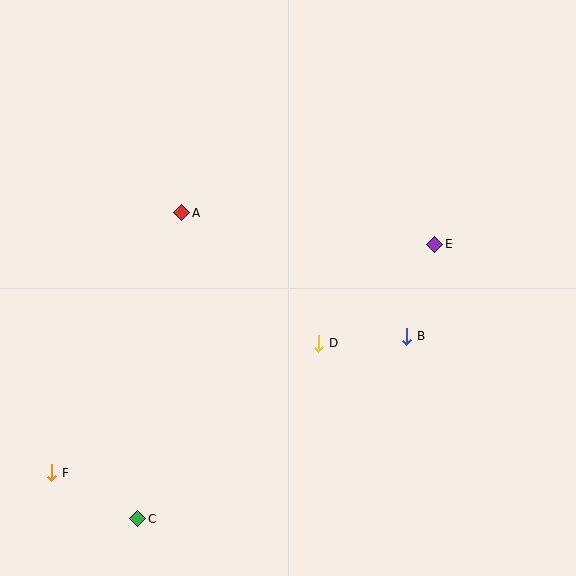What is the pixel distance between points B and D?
The distance between B and D is 88 pixels.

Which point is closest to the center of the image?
Point D at (319, 343) is closest to the center.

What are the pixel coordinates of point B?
Point B is at (407, 336).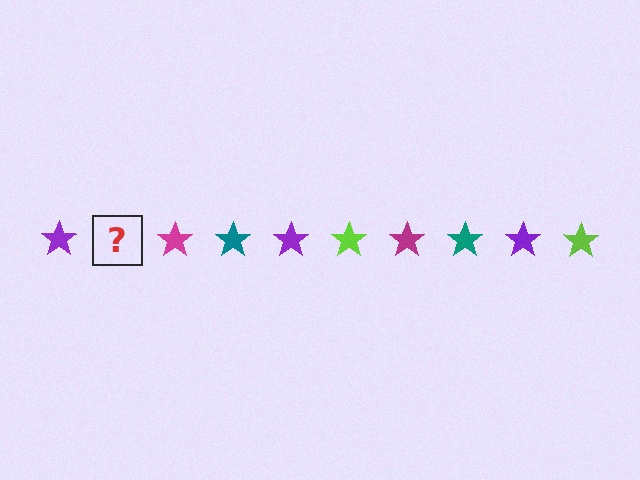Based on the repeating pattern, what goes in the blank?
The blank should be a lime star.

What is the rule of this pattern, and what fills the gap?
The rule is that the pattern cycles through purple, lime, magenta, teal stars. The gap should be filled with a lime star.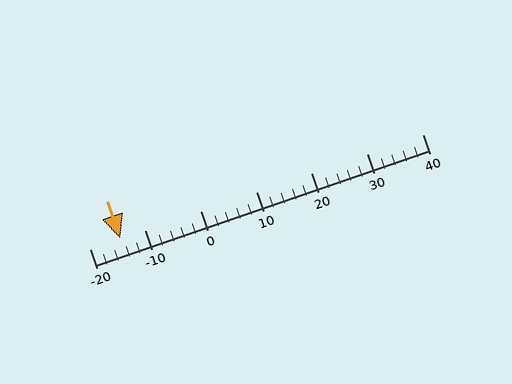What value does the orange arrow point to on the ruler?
The orange arrow points to approximately -14.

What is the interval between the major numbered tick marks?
The major tick marks are spaced 10 units apart.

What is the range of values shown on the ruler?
The ruler shows values from -20 to 40.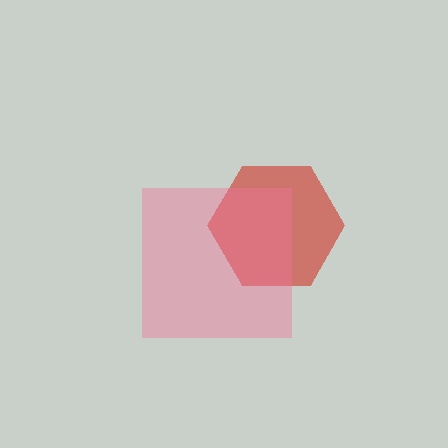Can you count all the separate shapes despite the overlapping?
Yes, there are 2 separate shapes.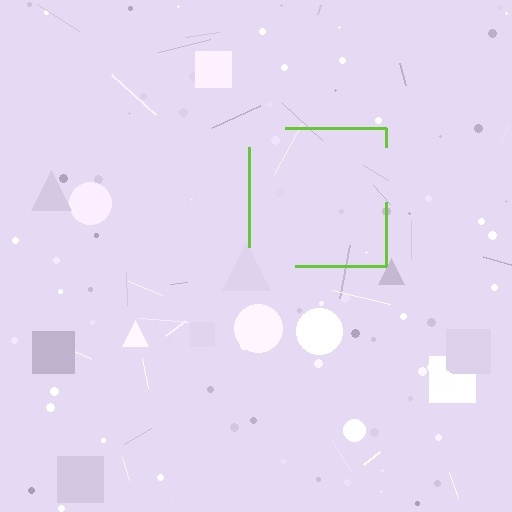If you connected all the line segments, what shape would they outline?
They would outline a square.